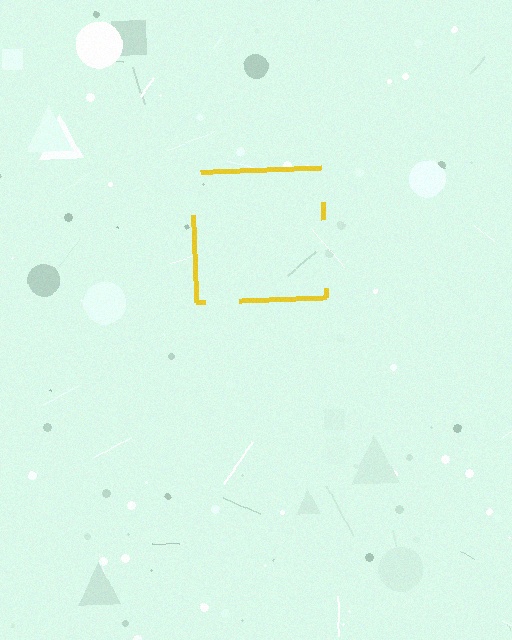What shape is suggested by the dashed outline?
The dashed outline suggests a square.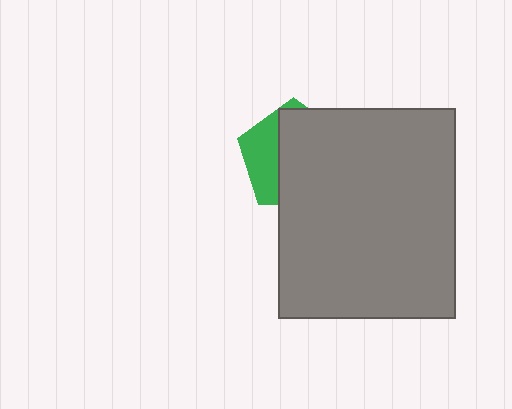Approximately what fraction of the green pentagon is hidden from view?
Roughly 68% of the green pentagon is hidden behind the gray rectangle.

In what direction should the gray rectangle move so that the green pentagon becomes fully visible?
The gray rectangle should move right. That is the shortest direction to clear the overlap and leave the green pentagon fully visible.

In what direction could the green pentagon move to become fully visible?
The green pentagon could move left. That would shift it out from behind the gray rectangle entirely.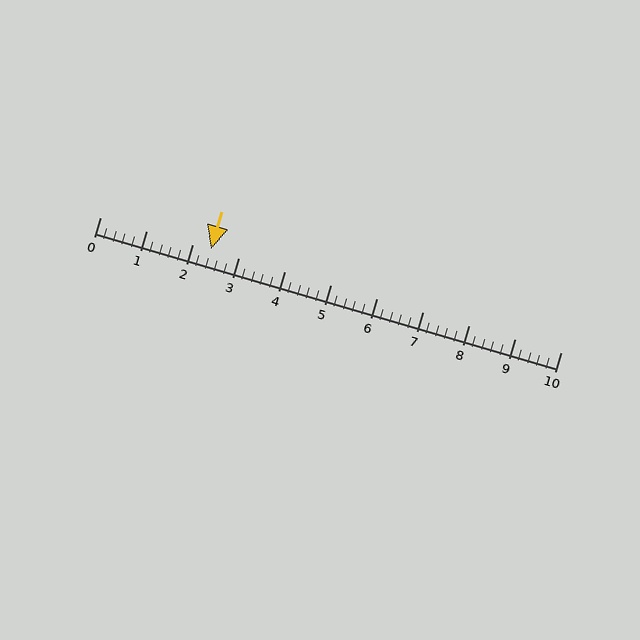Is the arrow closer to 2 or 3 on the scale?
The arrow is closer to 2.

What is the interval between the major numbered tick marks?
The major tick marks are spaced 1 units apart.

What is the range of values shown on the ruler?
The ruler shows values from 0 to 10.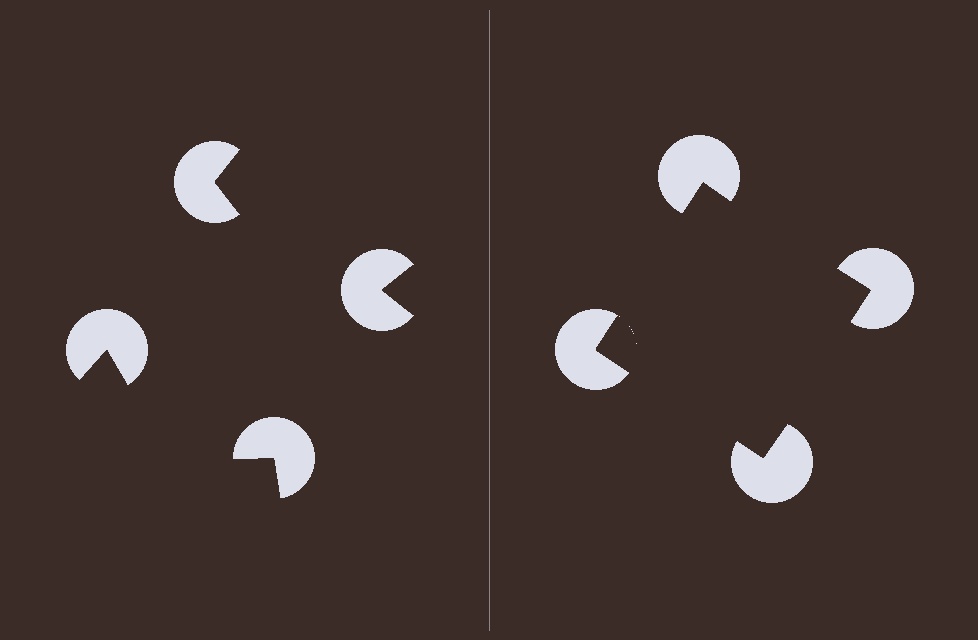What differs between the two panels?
The pac-man discs are positioned identically on both sides; only the wedge orientations differ. On the right they align to a square; on the left they are misaligned.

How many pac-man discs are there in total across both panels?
8 — 4 on each side.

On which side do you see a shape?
An illusory square appears on the right side. On the left side the wedge cuts are rotated, so no coherent shape forms.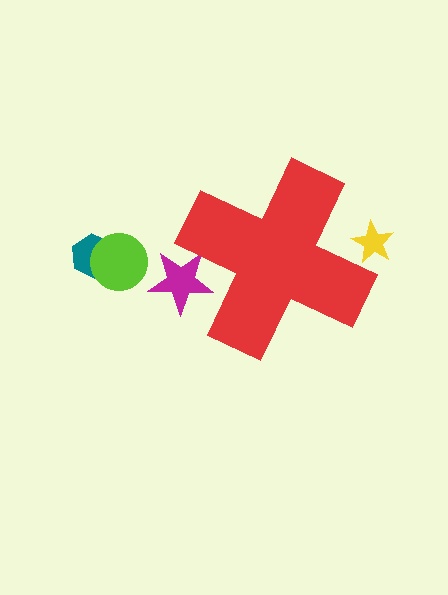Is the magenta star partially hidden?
Yes, the magenta star is partially hidden behind the red cross.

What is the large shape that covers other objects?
A red cross.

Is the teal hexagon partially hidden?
No, the teal hexagon is fully visible.